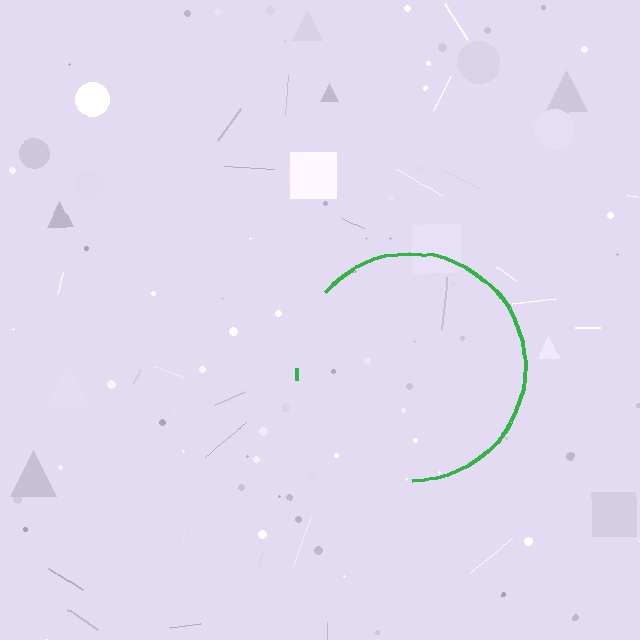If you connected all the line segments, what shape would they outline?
They would outline a circle.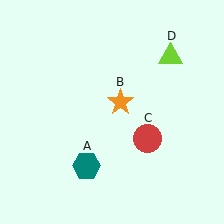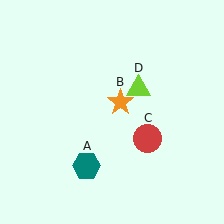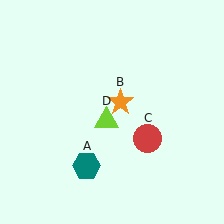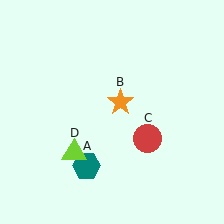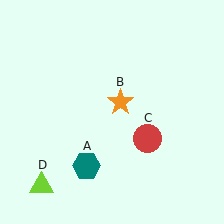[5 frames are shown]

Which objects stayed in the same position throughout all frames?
Teal hexagon (object A) and orange star (object B) and red circle (object C) remained stationary.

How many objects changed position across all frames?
1 object changed position: lime triangle (object D).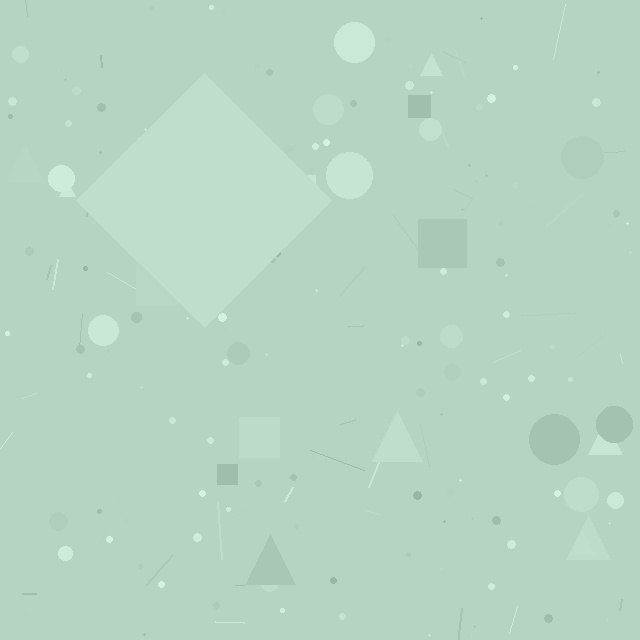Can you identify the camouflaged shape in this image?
The camouflaged shape is a diamond.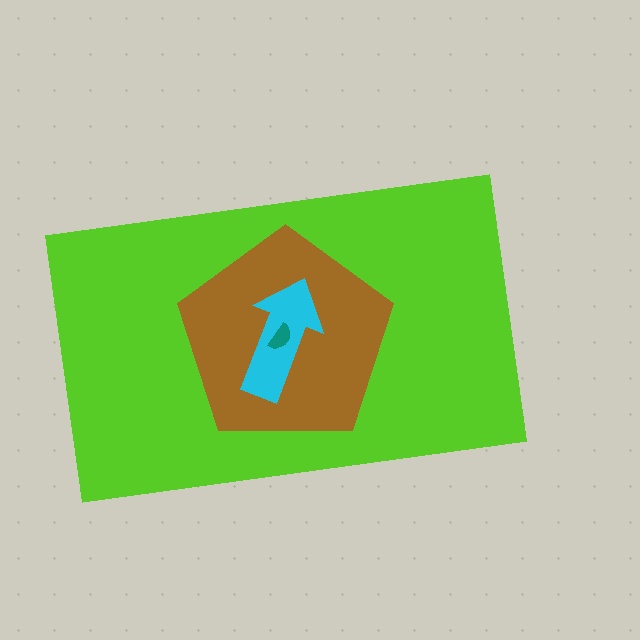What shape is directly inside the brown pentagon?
The cyan arrow.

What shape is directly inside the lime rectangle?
The brown pentagon.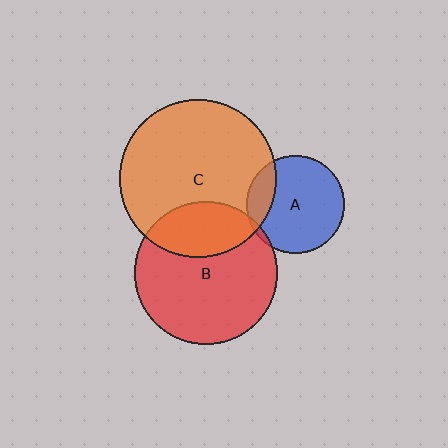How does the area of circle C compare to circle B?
Approximately 1.2 times.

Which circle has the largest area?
Circle C (orange).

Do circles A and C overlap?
Yes.